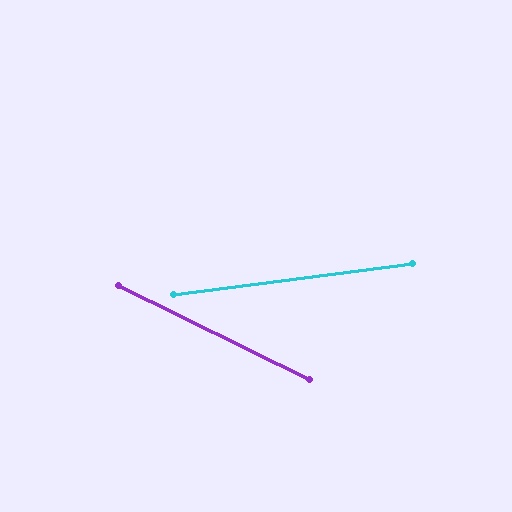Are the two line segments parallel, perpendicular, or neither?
Neither parallel nor perpendicular — they differ by about 34°.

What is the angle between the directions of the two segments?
Approximately 34 degrees.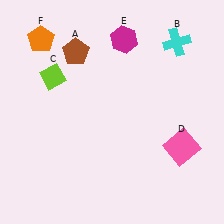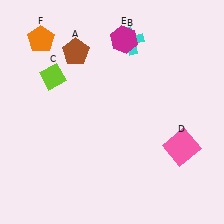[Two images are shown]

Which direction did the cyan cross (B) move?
The cyan cross (B) moved left.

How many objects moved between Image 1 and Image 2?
1 object moved between the two images.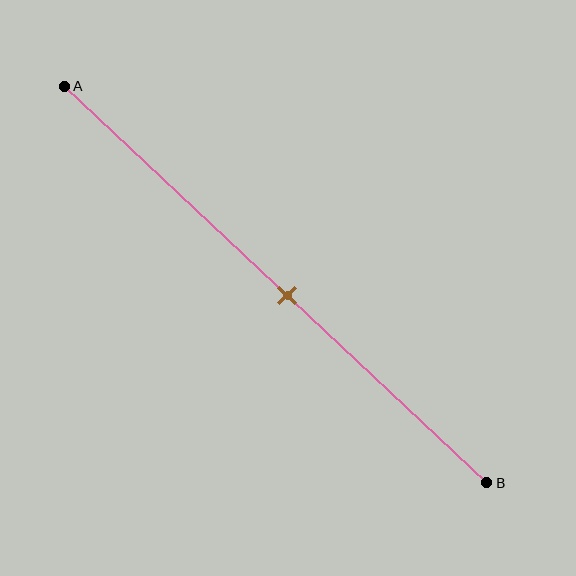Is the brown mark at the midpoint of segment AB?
Yes, the mark is approximately at the midpoint.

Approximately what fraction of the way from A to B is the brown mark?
The brown mark is approximately 55% of the way from A to B.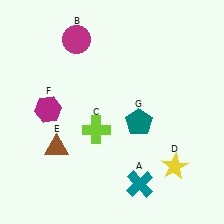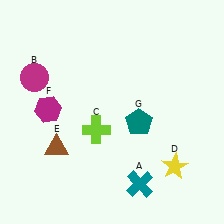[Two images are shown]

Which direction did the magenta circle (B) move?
The magenta circle (B) moved left.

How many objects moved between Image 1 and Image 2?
1 object moved between the two images.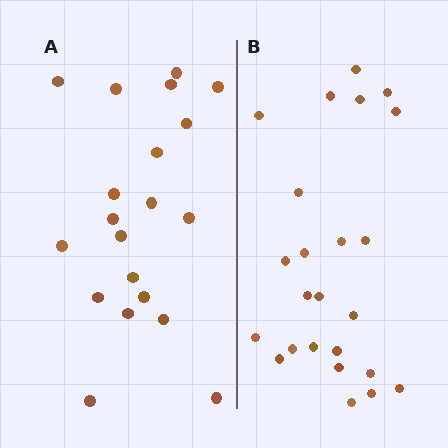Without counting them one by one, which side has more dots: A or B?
Region B (the right region) has more dots.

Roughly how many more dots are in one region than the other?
Region B has about 4 more dots than region A.